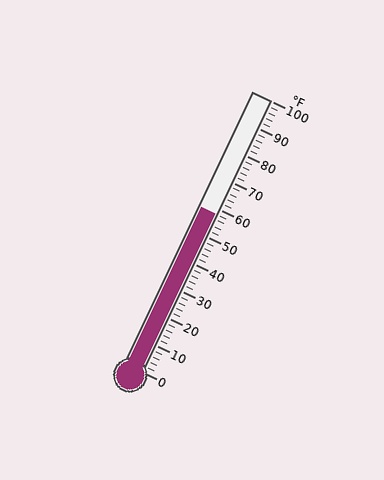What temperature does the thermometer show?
The thermometer shows approximately 58°F.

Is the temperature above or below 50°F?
The temperature is above 50°F.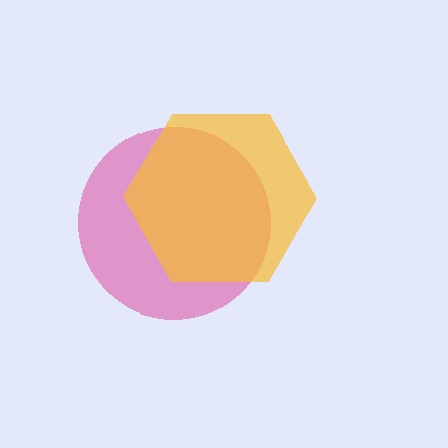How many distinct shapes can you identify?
There are 2 distinct shapes: a pink circle, a yellow hexagon.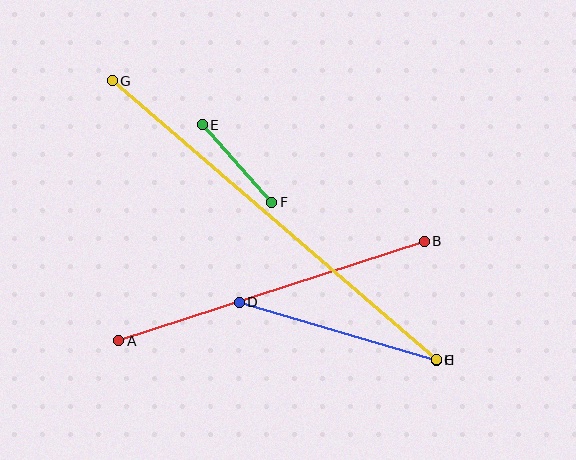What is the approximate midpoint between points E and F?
The midpoint is at approximately (237, 164) pixels.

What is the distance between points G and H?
The distance is approximately 428 pixels.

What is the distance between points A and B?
The distance is approximately 321 pixels.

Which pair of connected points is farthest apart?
Points G and H are farthest apart.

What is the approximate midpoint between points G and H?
The midpoint is at approximately (274, 220) pixels.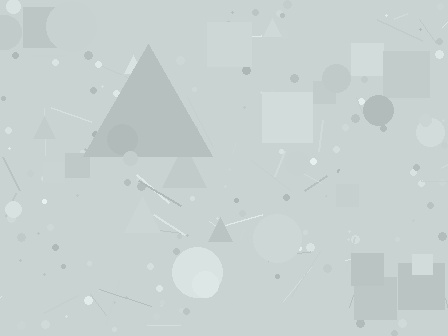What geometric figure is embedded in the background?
A triangle is embedded in the background.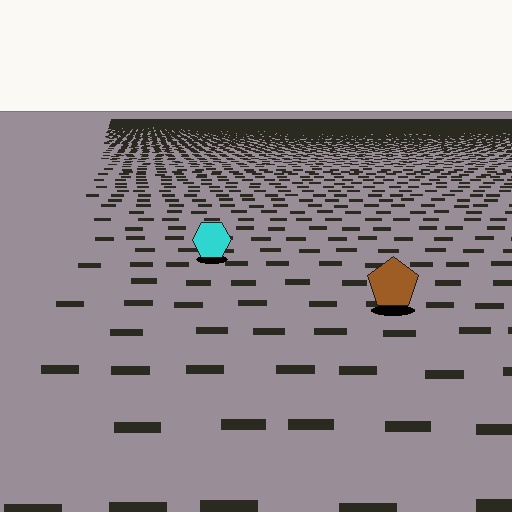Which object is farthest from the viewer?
The cyan hexagon is farthest from the viewer. It appears smaller and the ground texture around it is denser.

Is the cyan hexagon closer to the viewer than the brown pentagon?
No. The brown pentagon is closer — you can tell from the texture gradient: the ground texture is coarser near it.